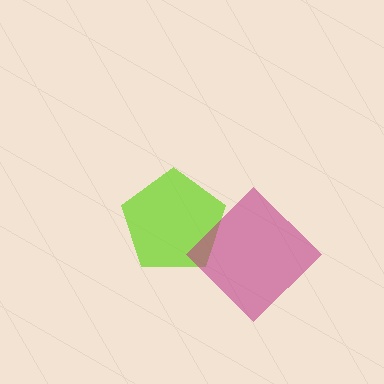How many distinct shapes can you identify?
There are 2 distinct shapes: a lime pentagon, a magenta diamond.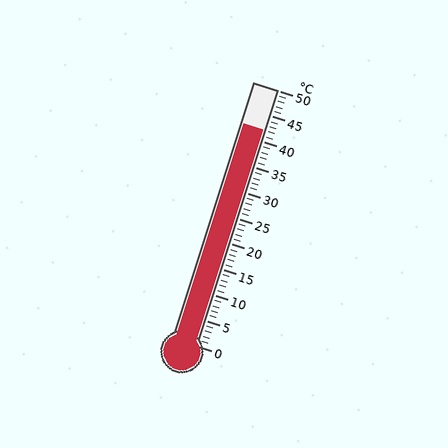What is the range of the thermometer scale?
The thermometer scale ranges from 0°C to 50°C.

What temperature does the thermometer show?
The thermometer shows approximately 42°C.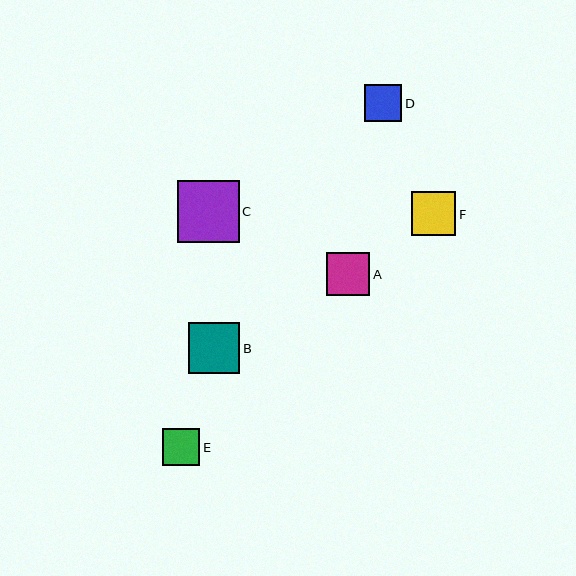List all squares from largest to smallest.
From largest to smallest: C, B, F, A, E, D.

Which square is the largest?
Square C is the largest with a size of approximately 62 pixels.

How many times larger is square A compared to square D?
Square A is approximately 1.2 times the size of square D.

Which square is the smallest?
Square D is the smallest with a size of approximately 37 pixels.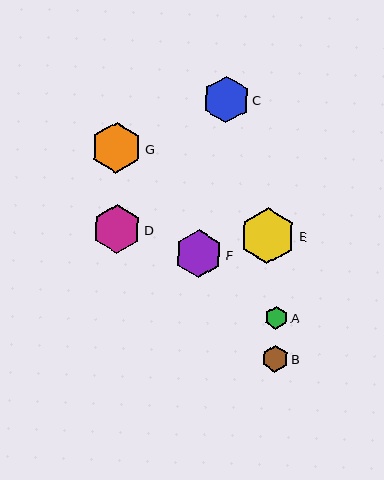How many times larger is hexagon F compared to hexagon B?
Hexagon F is approximately 1.8 times the size of hexagon B.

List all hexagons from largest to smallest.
From largest to smallest: E, G, D, F, C, B, A.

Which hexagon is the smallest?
Hexagon A is the smallest with a size of approximately 22 pixels.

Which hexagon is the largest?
Hexagon E is the largest with a size of approximately 56 pixels.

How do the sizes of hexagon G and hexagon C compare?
Hexagon G and hexagon C are approximately the same size.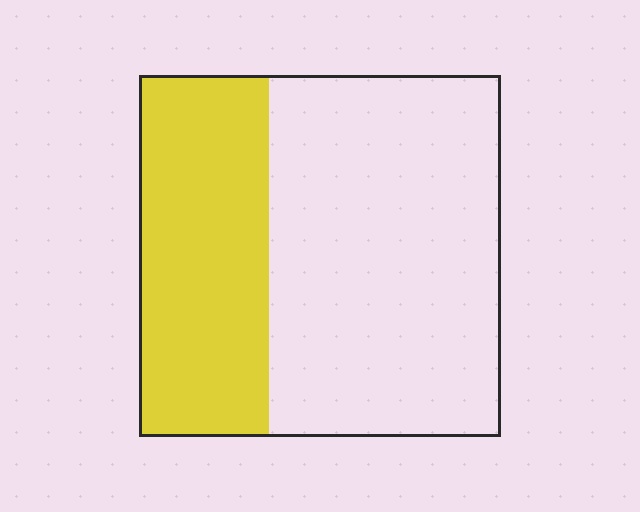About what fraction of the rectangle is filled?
About three eighths (3/8).